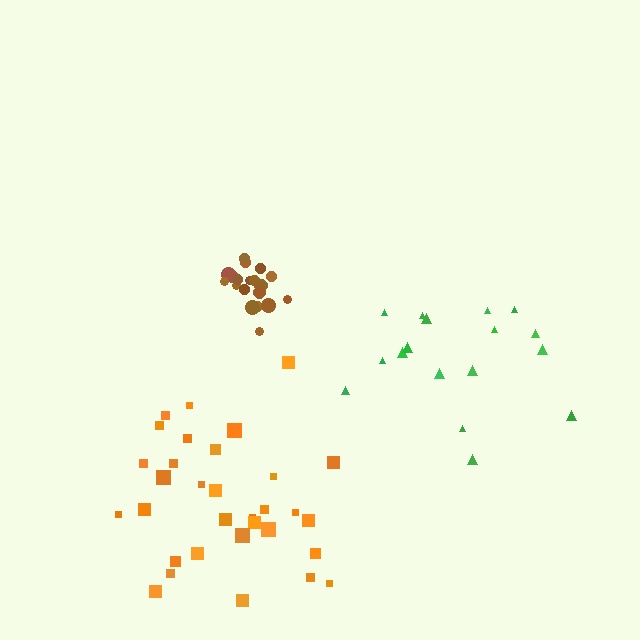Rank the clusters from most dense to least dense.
brown, orange, green.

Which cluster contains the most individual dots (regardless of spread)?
Orange (32).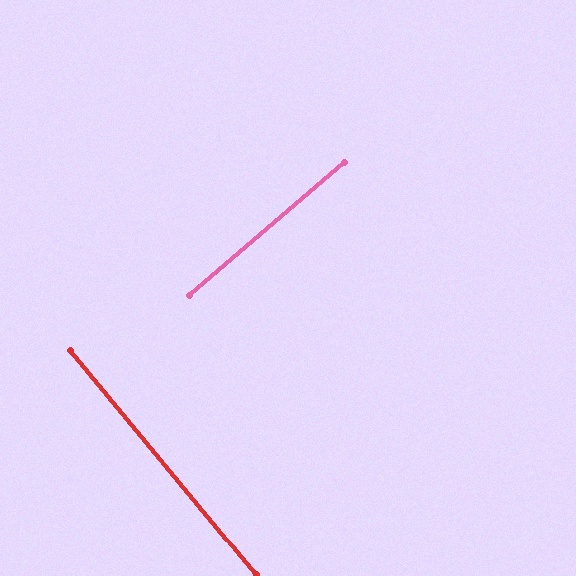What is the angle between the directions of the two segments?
Approximately 89 degrees.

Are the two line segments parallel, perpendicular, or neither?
Perpendicular — they meet at approximately 89°.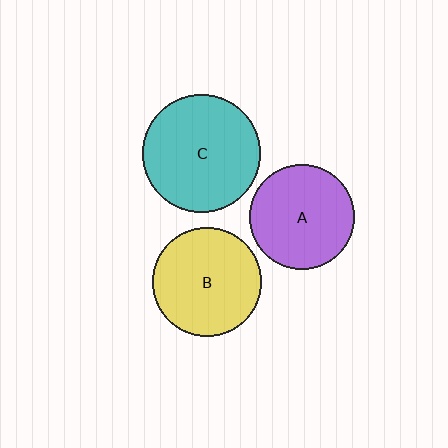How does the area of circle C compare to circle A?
Approximately 1.3 times.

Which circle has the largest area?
Circle C (teal).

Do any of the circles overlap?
No, none of the circles overlap.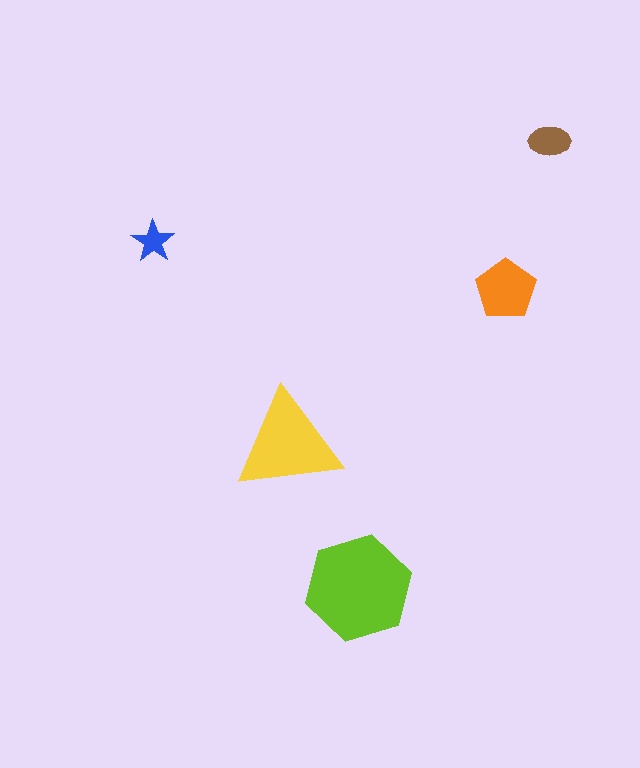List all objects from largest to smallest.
The lime hexagon, the yellow triangle, the orange pentagon, the brown ellipse, the blue star.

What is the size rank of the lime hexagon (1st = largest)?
1st.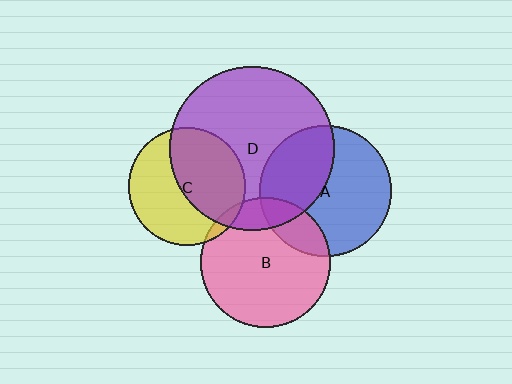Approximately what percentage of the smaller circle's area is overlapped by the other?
Approximately 5%.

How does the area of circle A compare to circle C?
Approximately 1.2 times.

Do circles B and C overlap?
Yes.